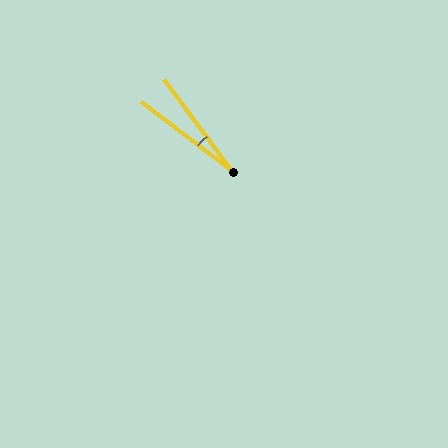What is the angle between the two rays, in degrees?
Approximately 16 degrees.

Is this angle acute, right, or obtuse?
It is acute.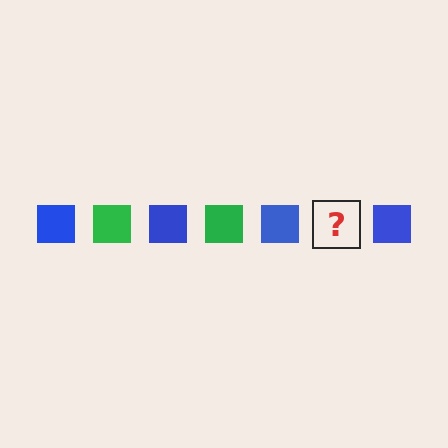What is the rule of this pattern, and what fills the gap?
The rule is that the pattern cycles through blue, green squares. The gap should be filled with a green square.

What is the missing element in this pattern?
The missing element is a green square.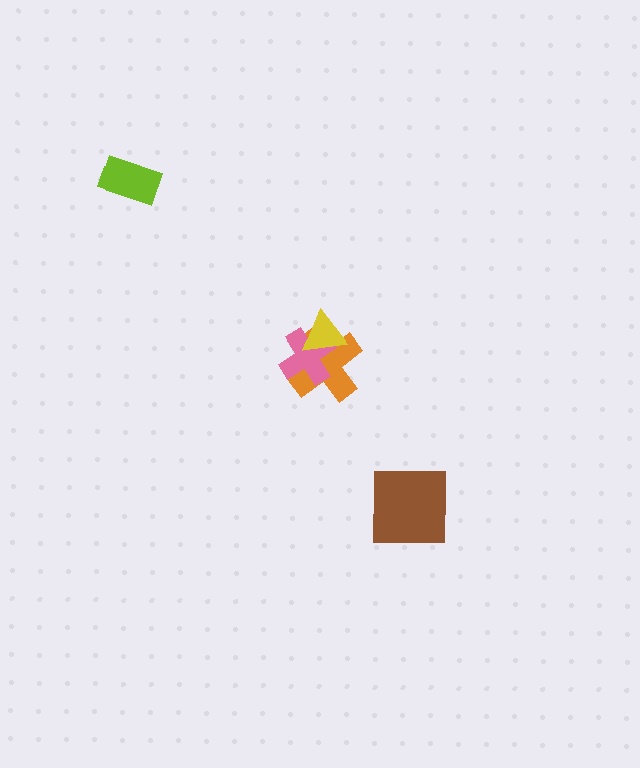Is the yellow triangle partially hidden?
No, no other shape covers it.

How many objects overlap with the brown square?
0 objects overlap with the brown square.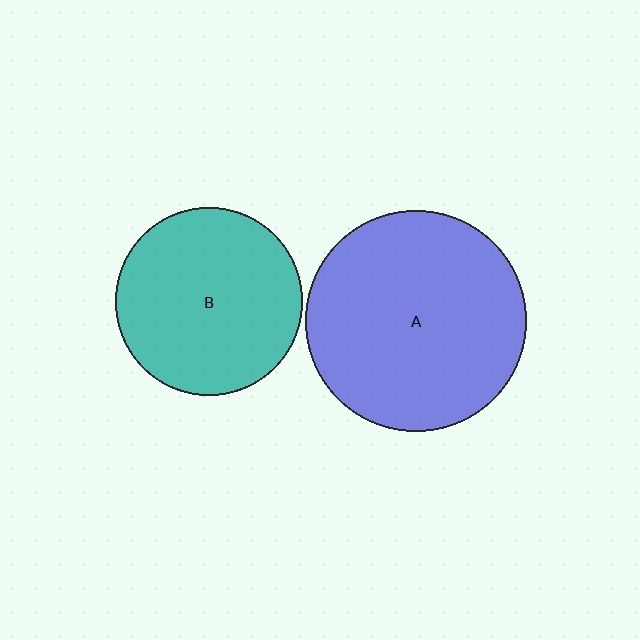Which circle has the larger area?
Circle A (blue).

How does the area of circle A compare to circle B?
Approximately 1.4 times.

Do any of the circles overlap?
No, none of the circles overlap.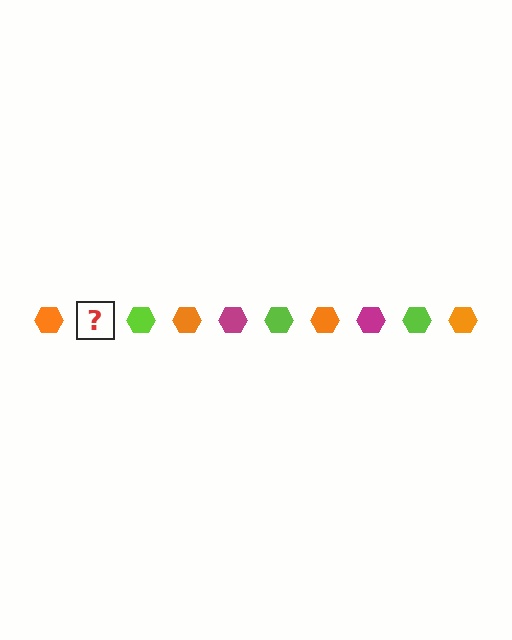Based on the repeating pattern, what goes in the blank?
The blank should be a magenta hexagon.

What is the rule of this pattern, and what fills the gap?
The rule is that the pattern cycles through orange, magenta, lime hexagons. The gap should be filled with a magenta hexagon.